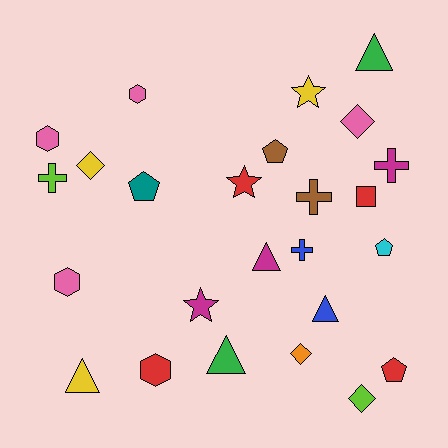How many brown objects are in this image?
There are 2 brown objects.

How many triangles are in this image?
There are 5 triangles.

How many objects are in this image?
There are 25 objects.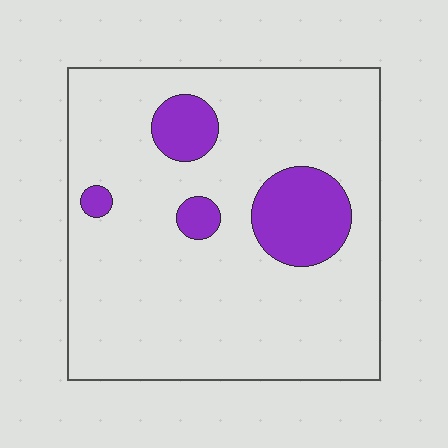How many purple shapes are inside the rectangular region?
4.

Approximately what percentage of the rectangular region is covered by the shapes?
Approximately 15%.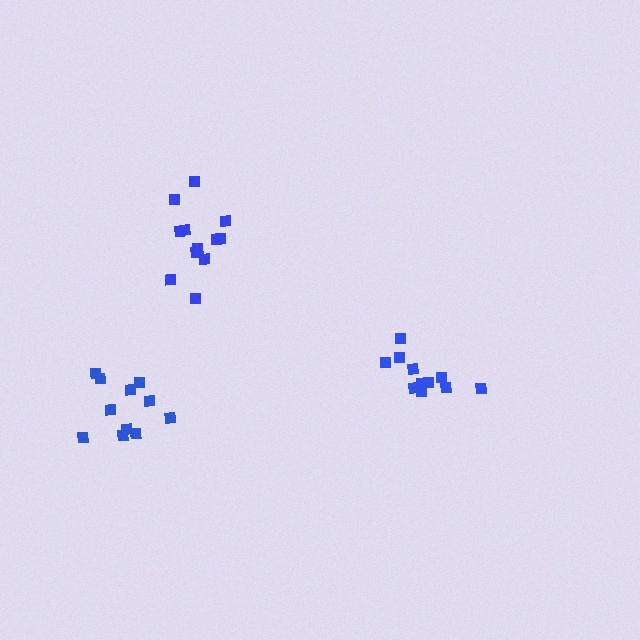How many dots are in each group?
Group 1: 11 dots, Group 2: 12 dots, Group 3: 12 dots (35 total).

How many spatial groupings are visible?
There are 3 spatial groupings.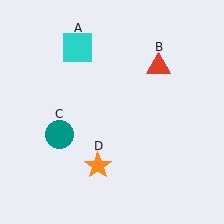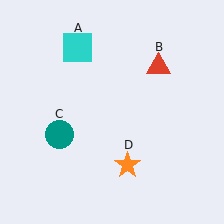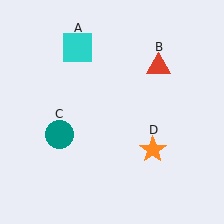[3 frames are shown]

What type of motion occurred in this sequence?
The orange star (object D) rotated counterclockwise around the center of the scene.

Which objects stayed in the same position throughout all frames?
Cyan square (object A) and red triangle (object B) and teal circle (object C) remained stationary.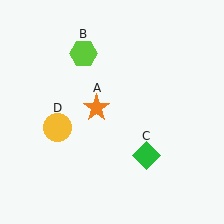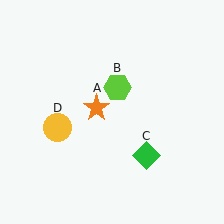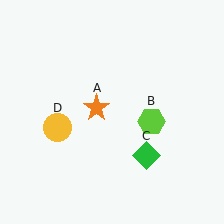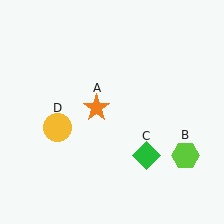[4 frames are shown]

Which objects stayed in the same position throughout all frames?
Orange star (object A) and green diamond (object C) and yellow circle (object D) remained stationary.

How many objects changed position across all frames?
1 object changed position: lime hexagon (object B).